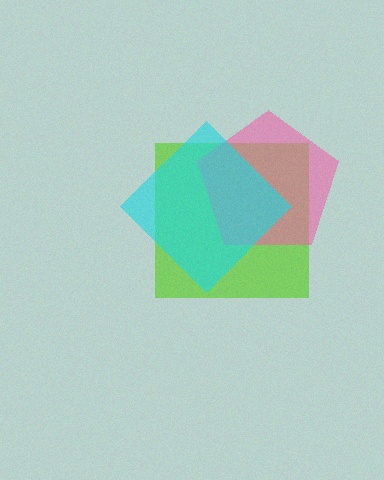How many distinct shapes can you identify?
There are 3 distinct shapes: a lime square, a pink pentagon, a cyan diamond.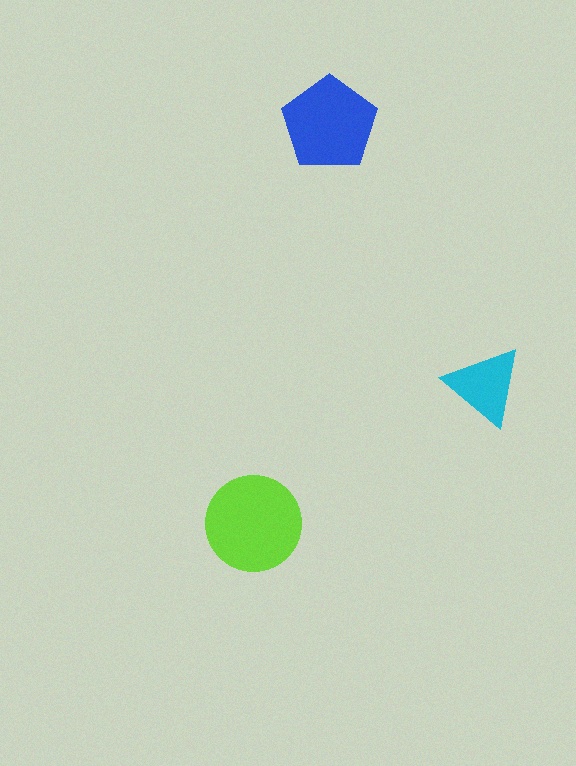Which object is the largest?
The lime circle.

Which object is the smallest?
The cyan triangle.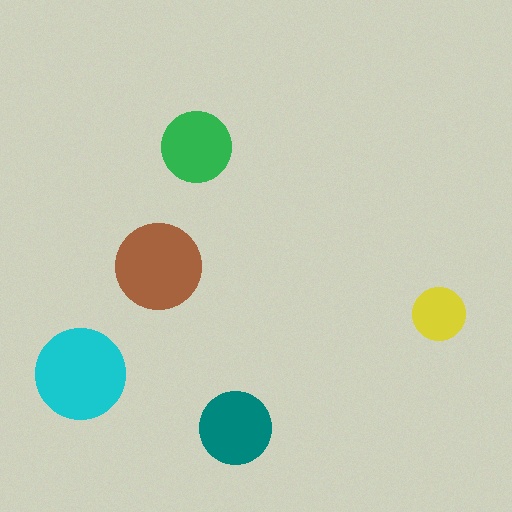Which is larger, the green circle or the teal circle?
The teal one.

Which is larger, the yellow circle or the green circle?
The green one.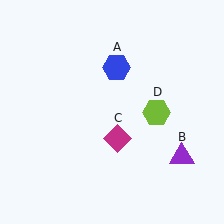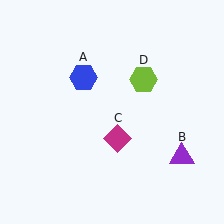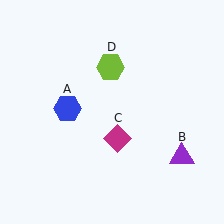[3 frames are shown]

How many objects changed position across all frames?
2 objects changed position: blue hexagon (object A), lime hexagon (object D).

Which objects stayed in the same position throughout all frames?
Purple triangle (object B) and magenta diamond (object C) remained stationary.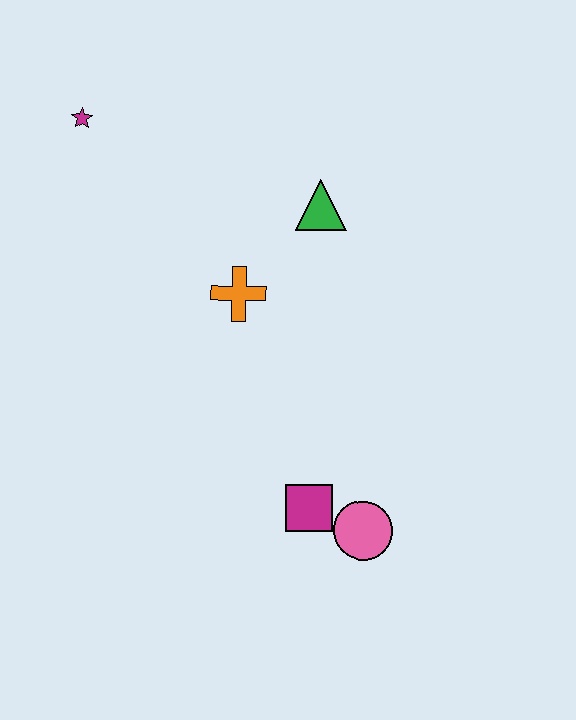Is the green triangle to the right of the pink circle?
No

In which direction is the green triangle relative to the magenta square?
The green triangle is above the magenta square.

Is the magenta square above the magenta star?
No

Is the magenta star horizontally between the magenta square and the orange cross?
No